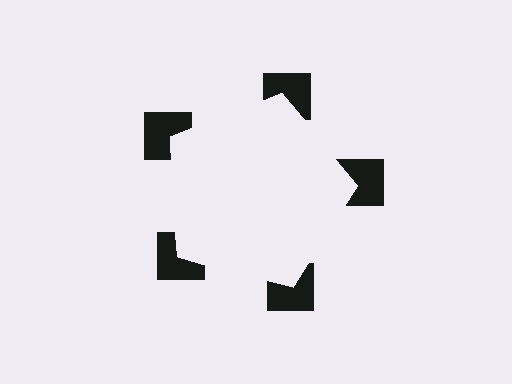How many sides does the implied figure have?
5 sides.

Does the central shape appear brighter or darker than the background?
It typically appears slightly brighter than the background, even though no actual brightness change is drawn.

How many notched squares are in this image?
There are 5 — one at each vertex of the illusory pentagon.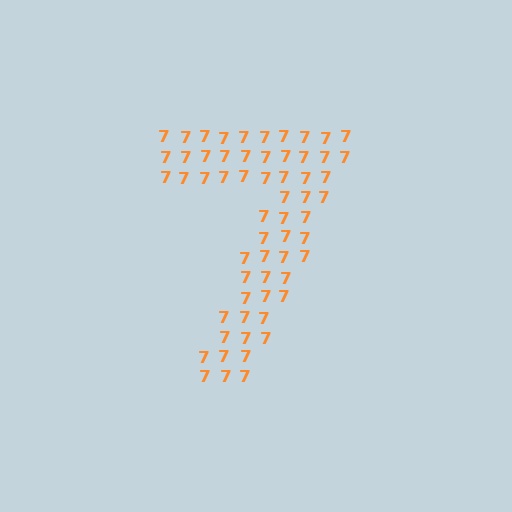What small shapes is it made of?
It is made of small digit 7's.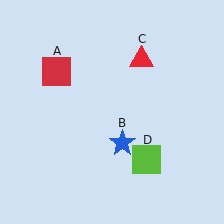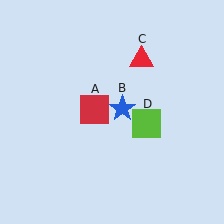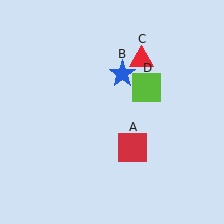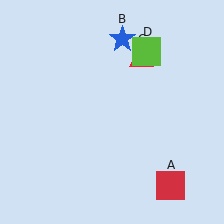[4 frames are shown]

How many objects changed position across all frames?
3 objects changed position: red square (object A), blue star (object B), lime square (object D).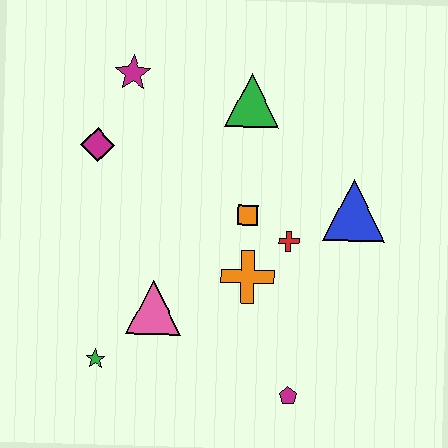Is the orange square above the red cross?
Yes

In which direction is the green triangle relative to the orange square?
The green triangle is above the orange square.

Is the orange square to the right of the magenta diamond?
Yes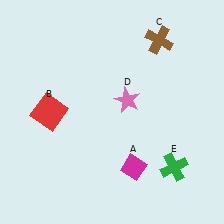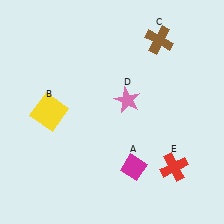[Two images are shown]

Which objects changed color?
B changed from red to yellow. E changed from green to red.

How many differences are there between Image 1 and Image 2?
There are 2 differences between the two images.